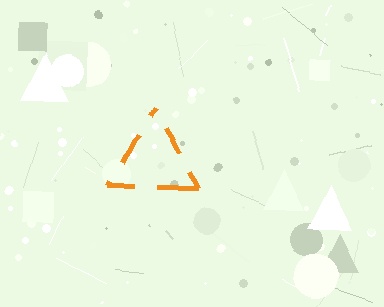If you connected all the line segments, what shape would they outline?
They would outline a triangle.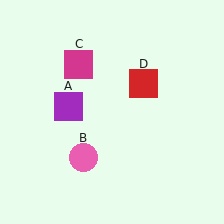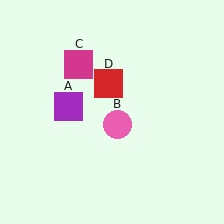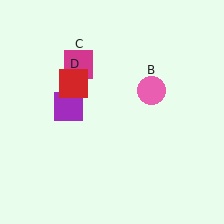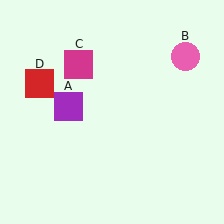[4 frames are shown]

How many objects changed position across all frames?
2 objects changed position: pink circle (object B), red square (object D).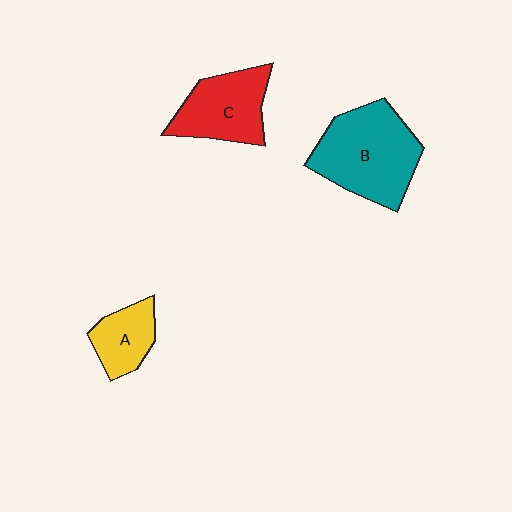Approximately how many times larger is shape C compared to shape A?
Approximately 1.6 times.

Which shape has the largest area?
Shape B (teal).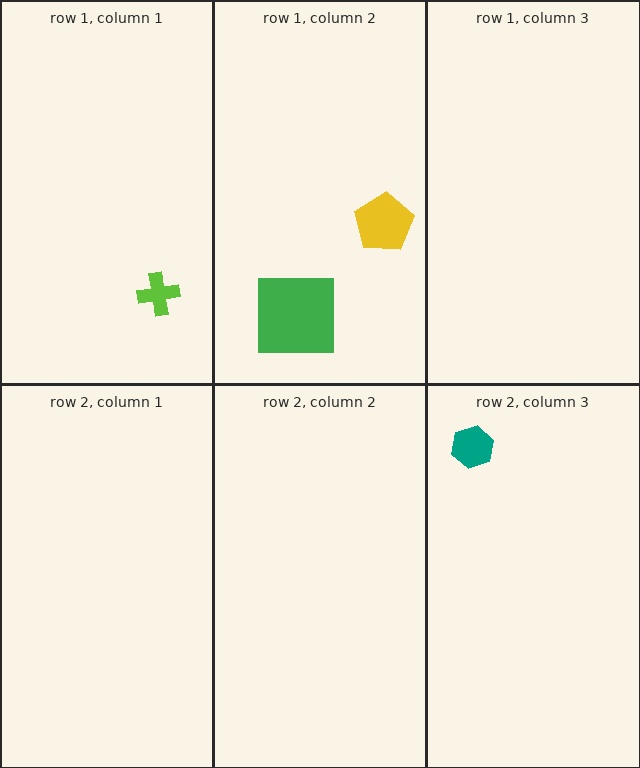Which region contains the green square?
The row 1, column 2 region.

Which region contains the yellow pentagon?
The row 1, column 2 region.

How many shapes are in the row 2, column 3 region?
1.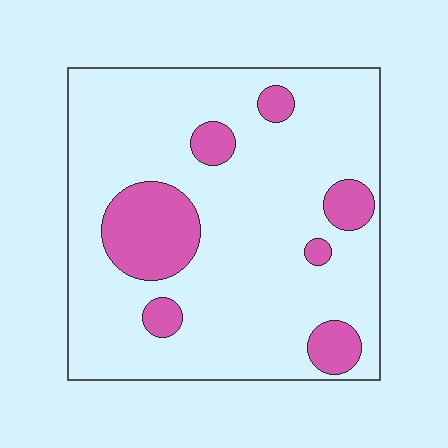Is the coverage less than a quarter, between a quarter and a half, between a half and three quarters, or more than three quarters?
Less than a quarter.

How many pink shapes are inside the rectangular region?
7.